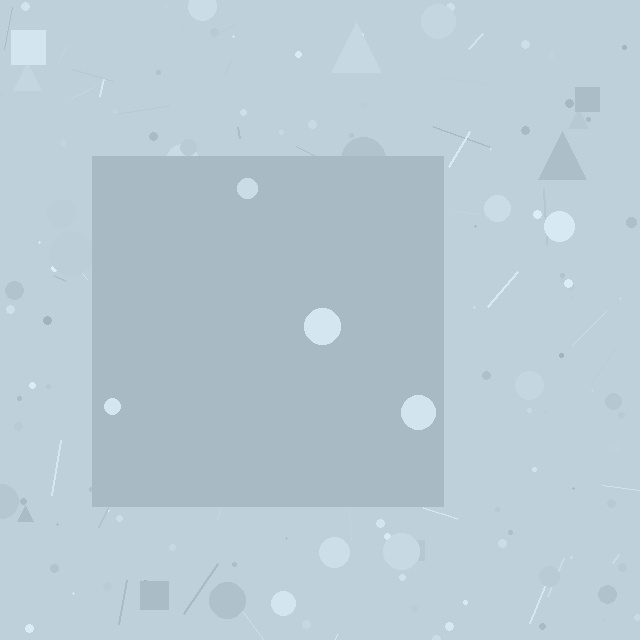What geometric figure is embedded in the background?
A square is embedded in the background.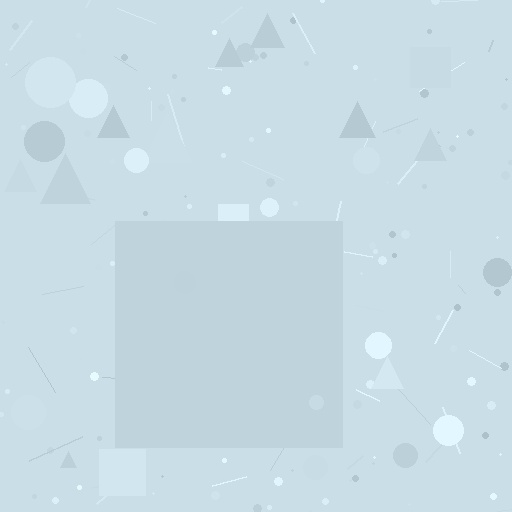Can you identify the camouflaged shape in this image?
The camouflaged shape is a square.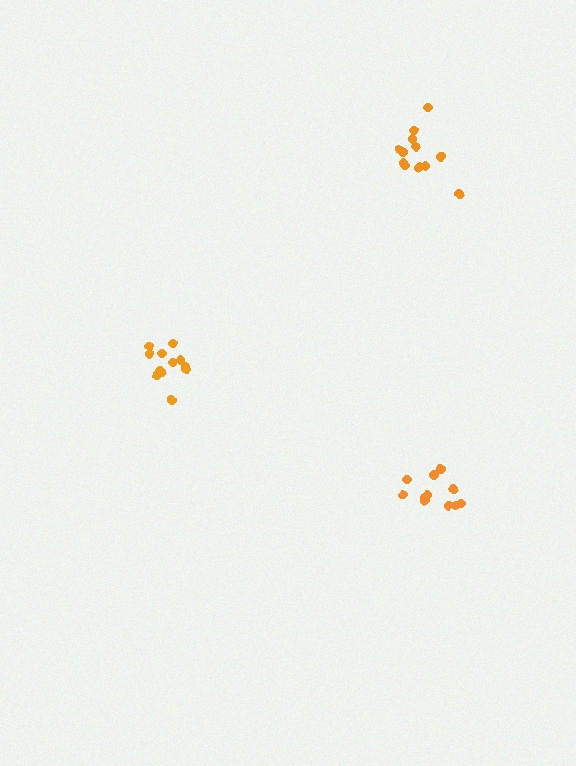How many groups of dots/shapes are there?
There are 3 groups.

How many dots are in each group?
Group 1: 11 dots, Group 2: 12 dots, Group 3: 12 dots (35 total).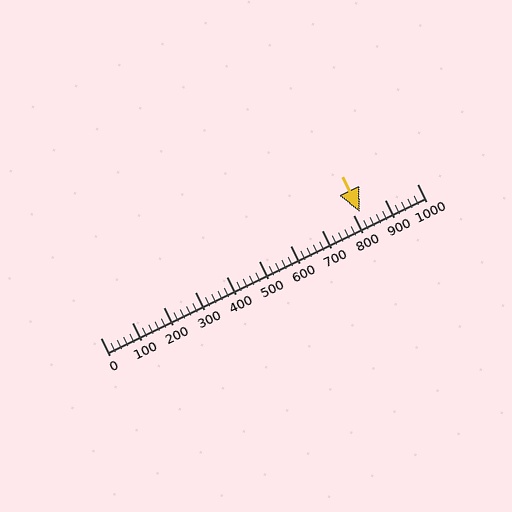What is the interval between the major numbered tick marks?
The major tick marks are spaced 100 units apart.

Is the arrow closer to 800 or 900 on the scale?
The arrow is closer to 800.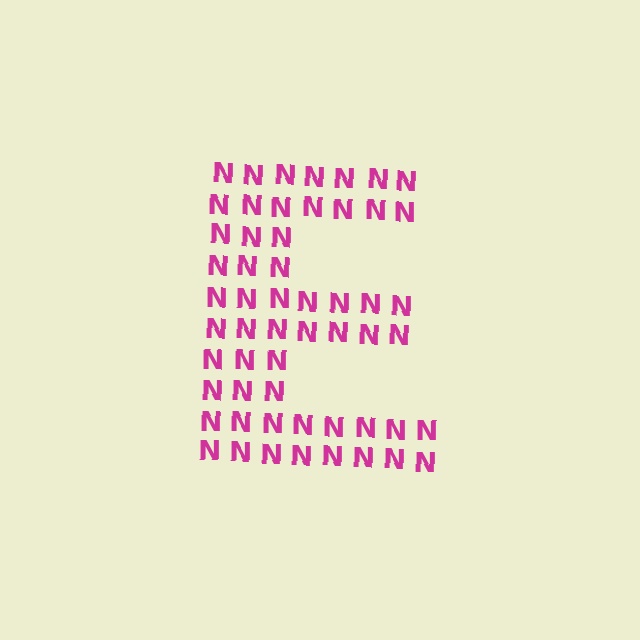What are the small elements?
The small elements are letter N's.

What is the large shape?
The large shape is the letter E.